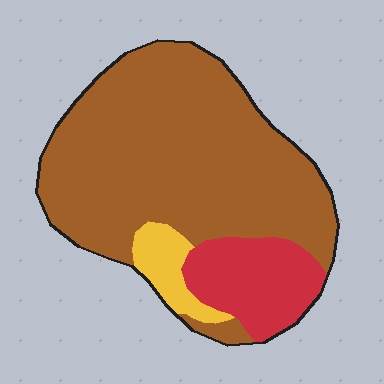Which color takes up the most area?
Brown, at roughly 75%.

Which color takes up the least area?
Yellow, at roughly 5%.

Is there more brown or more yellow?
Brown.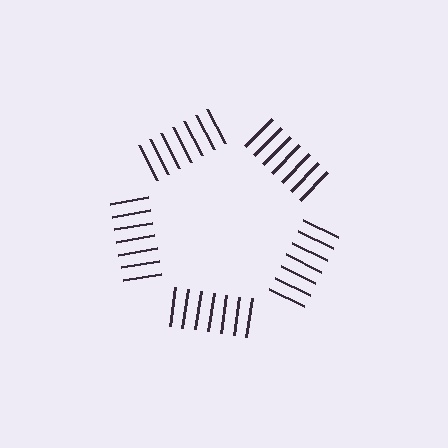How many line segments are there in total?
35 — 7 along each of the 5 edges.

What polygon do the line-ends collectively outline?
An illusory pentagon — the line segments terminate on its edges but no continuous stroke is drawn.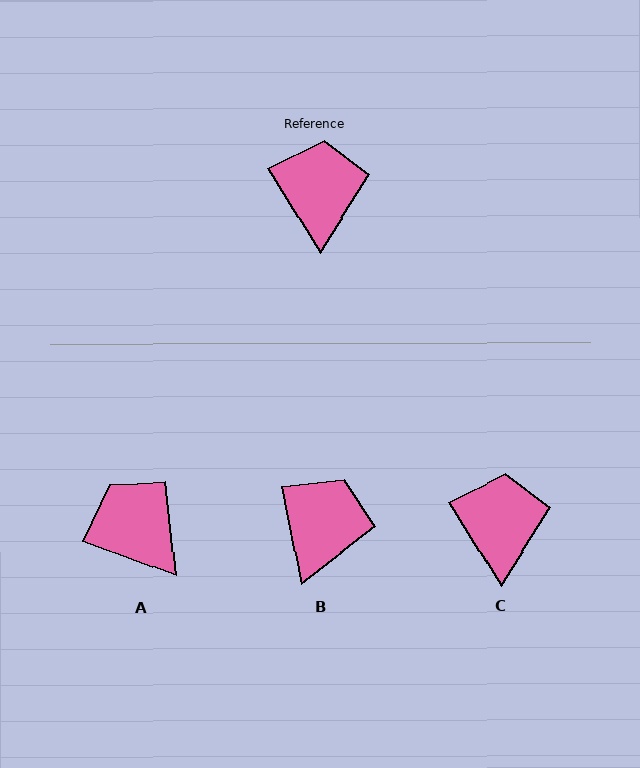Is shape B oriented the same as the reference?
No, it is off by about 20 degrees.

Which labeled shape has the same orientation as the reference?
C.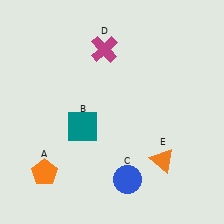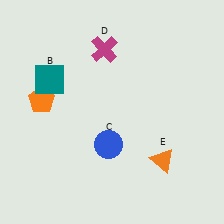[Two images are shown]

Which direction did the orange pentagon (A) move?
The orange pentagon (A) moved up.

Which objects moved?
The objects that moved are: the orange pentagon (A), the teal square (B), the blue circle (C).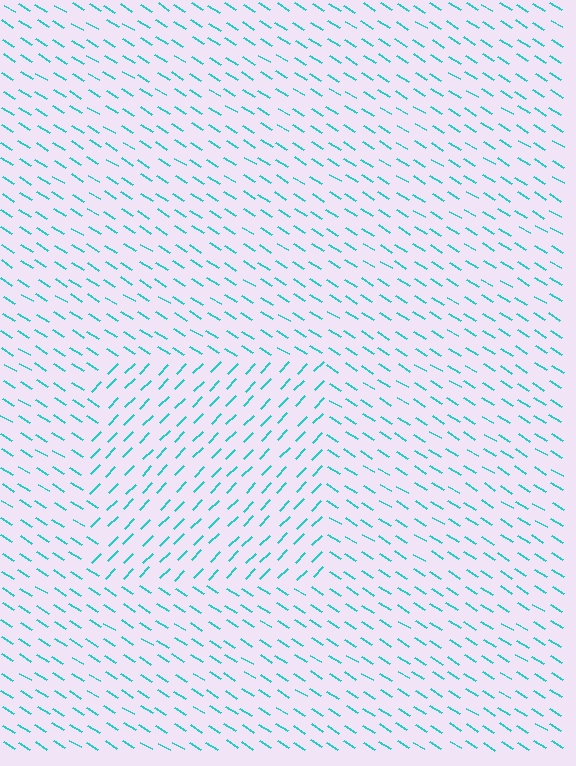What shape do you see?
I see a rectangle.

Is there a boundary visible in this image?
Yes, there is a texture boundary formed by a change in line orientation.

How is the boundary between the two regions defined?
The boundary is defined purely by a change in line orientation (approximately 77 degrees difference). All lines are the same color and thickness.